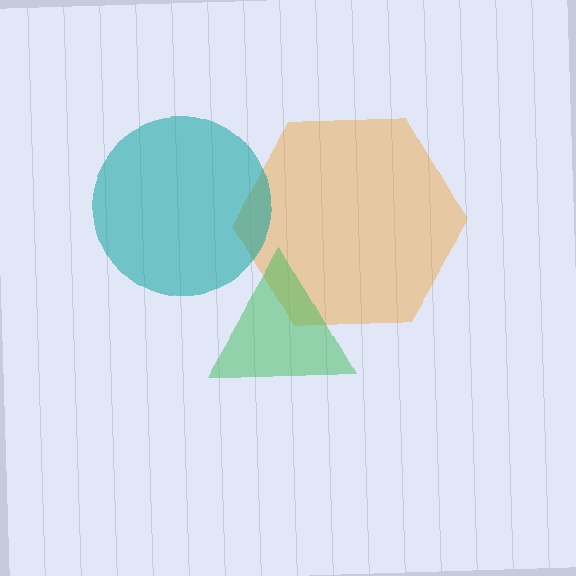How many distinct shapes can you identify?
There are 3 distinct shapes: an orange hexagon, a green triangle, a teal circle.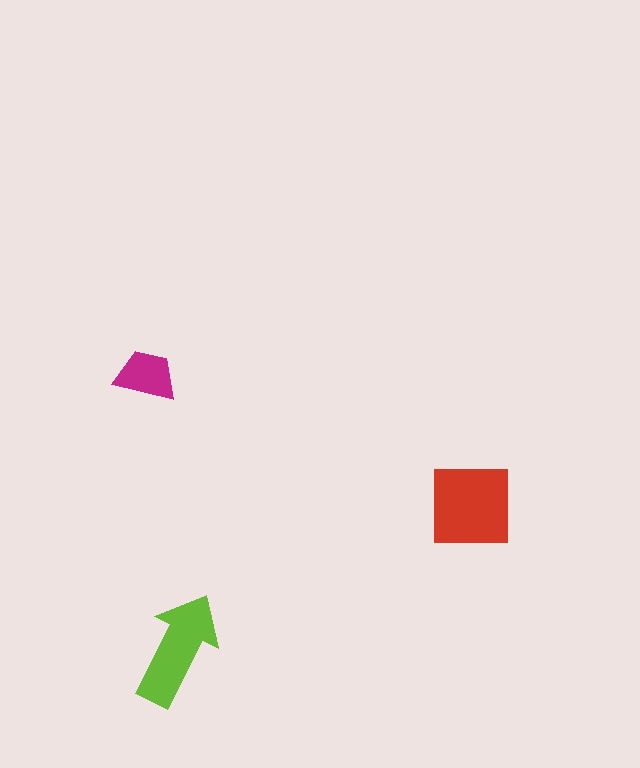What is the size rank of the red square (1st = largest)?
1st.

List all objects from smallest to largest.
The magenta trapezoid, the lime arrow, the red square.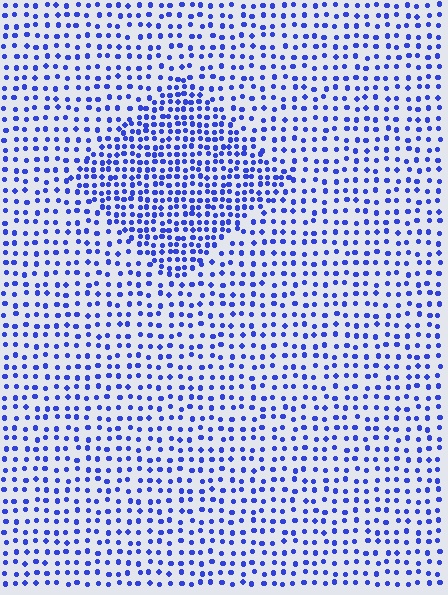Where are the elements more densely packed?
The elements are more densely packed inside the diamond boundary.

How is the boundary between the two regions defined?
The boundary is defined by a change in element density (approximately 1.9x ratio). All elements are the same color, size, and shape.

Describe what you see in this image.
The image contains small blue elements arranged at two different densities. A diamond-shaped region is visible where the elements are more densely packed than the surrounding area.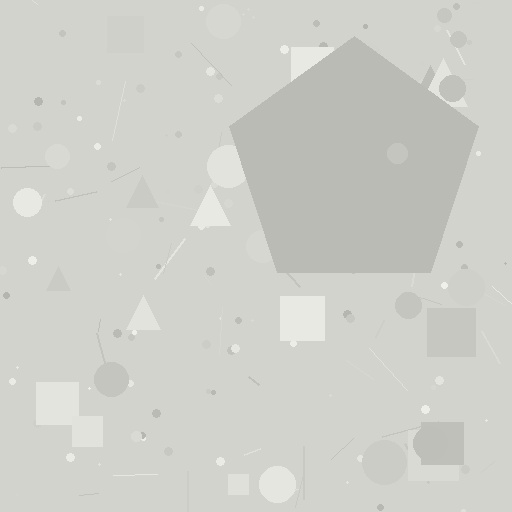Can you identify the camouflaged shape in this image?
The camouflaged shape is a pentagon.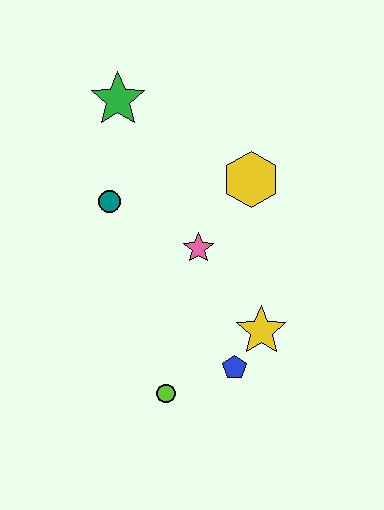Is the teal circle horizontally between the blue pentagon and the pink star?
No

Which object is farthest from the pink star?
The green star is farthest from the pink star.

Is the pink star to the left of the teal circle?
No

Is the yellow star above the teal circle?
No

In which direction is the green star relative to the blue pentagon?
The green star is above the blue pentagon.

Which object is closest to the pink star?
The yellow hexagon is closest to the pink star.